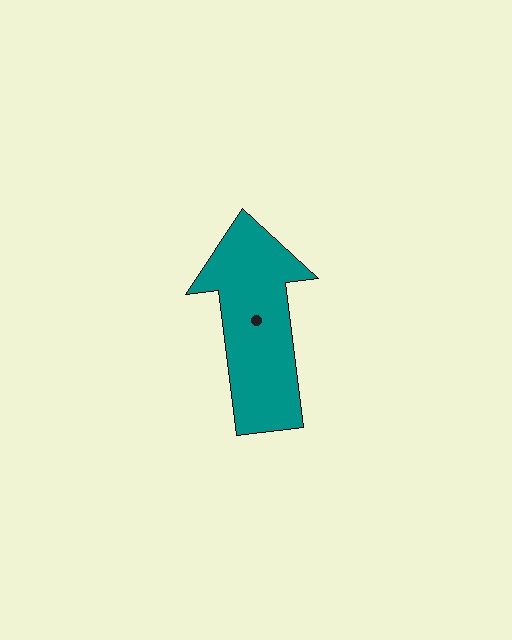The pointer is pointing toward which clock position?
Roughly 12 o'clock.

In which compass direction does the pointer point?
North.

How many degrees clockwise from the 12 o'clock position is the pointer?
Approximately 353 degrees.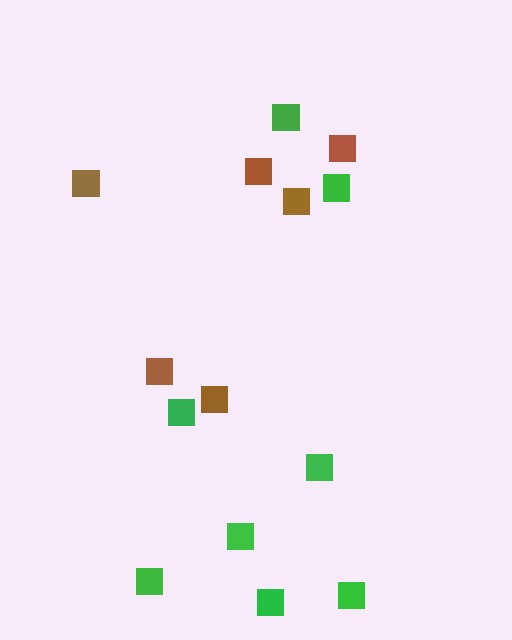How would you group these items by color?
There are 2 groups: one group of brown squares (6) and one group of green squares (8).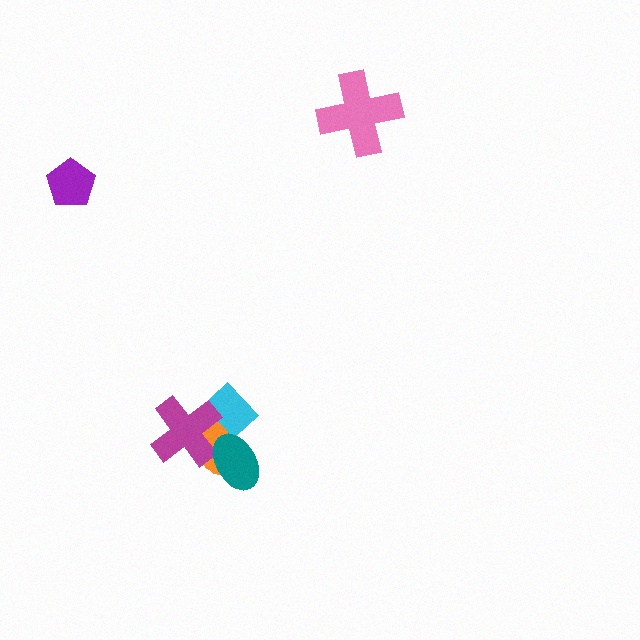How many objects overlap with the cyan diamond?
3 objects overlap with the cyan diamond.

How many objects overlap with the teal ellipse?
3 objects overlap with the teal ellipse.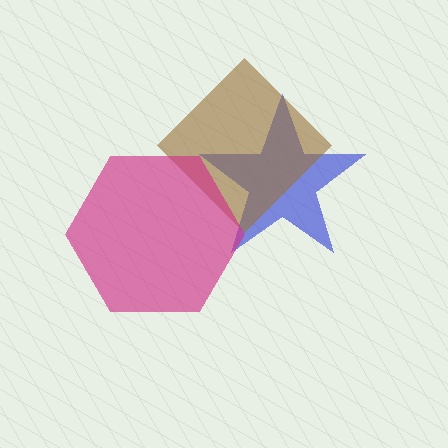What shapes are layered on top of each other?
The layered shapes are: a blue star, a brown diamond, a magenta hexagon.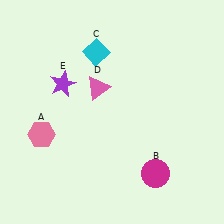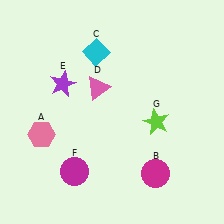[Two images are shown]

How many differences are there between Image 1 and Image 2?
There are 2 differences between the two images.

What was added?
A magenta circle (F), a lime star (G) were added in Image 2.